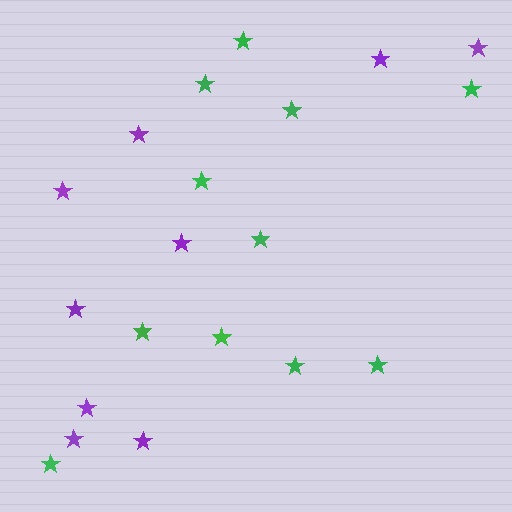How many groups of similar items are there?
There are 2 groups: one group of green stars (11) and one group of purple stars (9).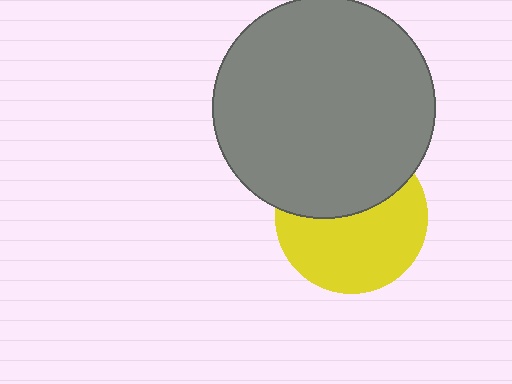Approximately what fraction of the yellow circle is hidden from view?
Roughly 42% of the yellow circle is hidden behind the gray circle.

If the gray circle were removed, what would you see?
You would see the complete yellow circle.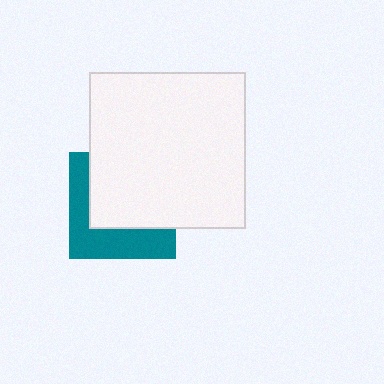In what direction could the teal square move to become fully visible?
The teal square could move toward the lower-left. That would shift it out from behind the white square entirely.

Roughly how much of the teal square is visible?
A small part of it is visible (roughly 41%).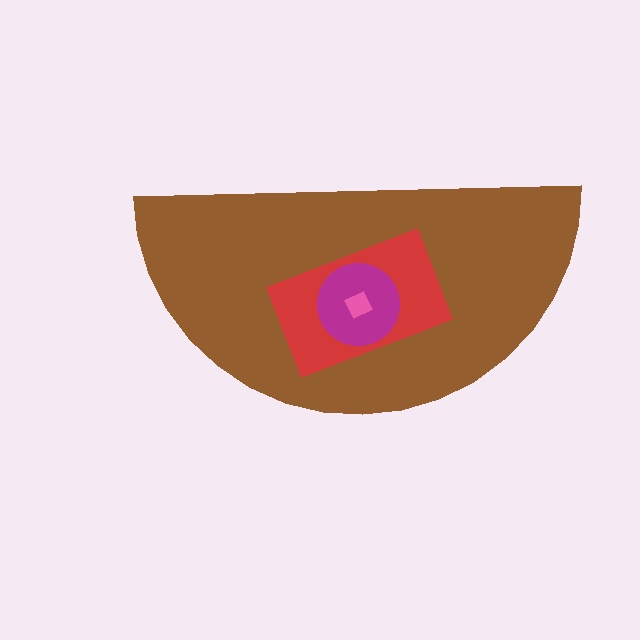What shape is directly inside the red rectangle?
The magenta circle.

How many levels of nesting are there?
4.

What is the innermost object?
The pink square.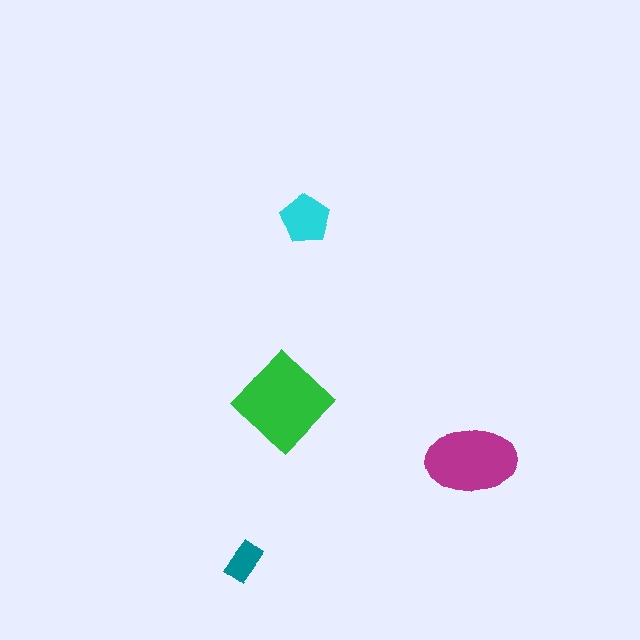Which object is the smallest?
The teal rectangle.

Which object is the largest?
The green diamond.